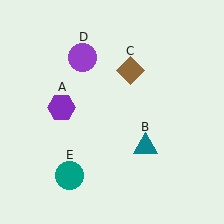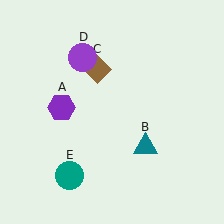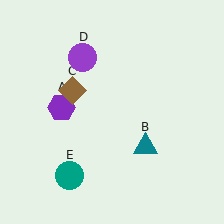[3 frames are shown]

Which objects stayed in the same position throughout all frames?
Purple hexagon (object A) and teal triangle (object B) and purple circle (object D) and teal circle (object E) remained stationary.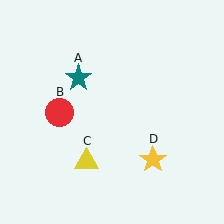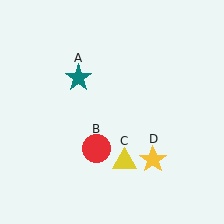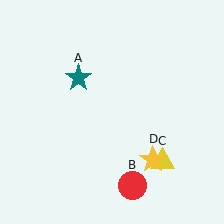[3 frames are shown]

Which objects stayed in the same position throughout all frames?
Teal star (object A) and yellow star (object D) remained stationary.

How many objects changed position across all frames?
2 objects changed position: red circle (object B), yellow triangle (object C).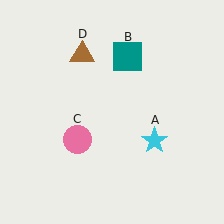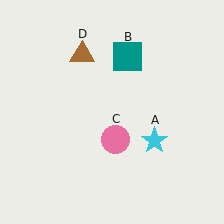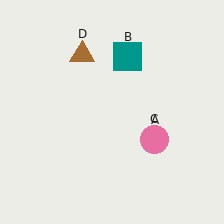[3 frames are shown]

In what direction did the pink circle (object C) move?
The pink circle (object C) moved right.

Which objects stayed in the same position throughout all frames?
Cyan star (object A) and teal square (object B) and brown triangle (object D) remained stationary.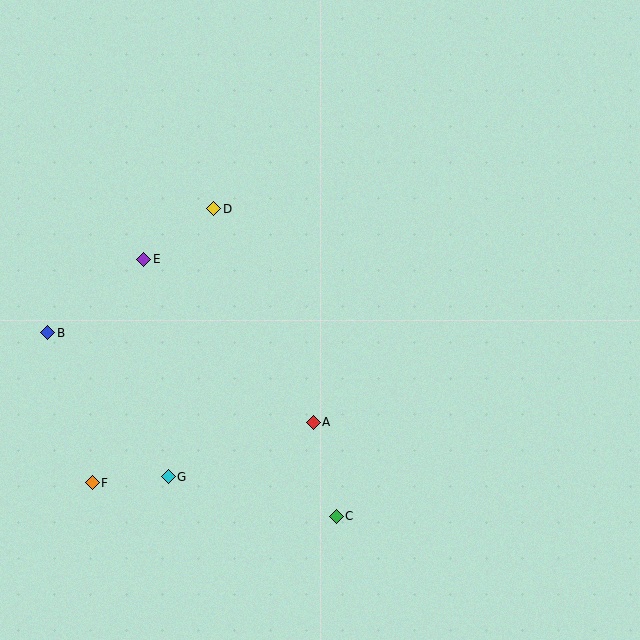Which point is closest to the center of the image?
Point A at (313, 422) is closest to the center.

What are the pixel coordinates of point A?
Point A is at (313, 422).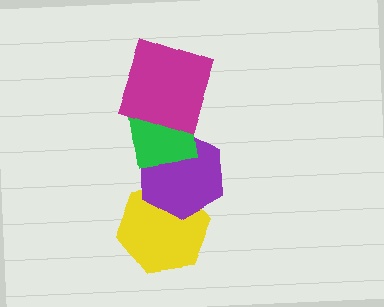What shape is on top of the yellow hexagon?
The purple hexagon is on top of the yellow hexagon.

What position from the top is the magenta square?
The magenta square is 1st from the top.